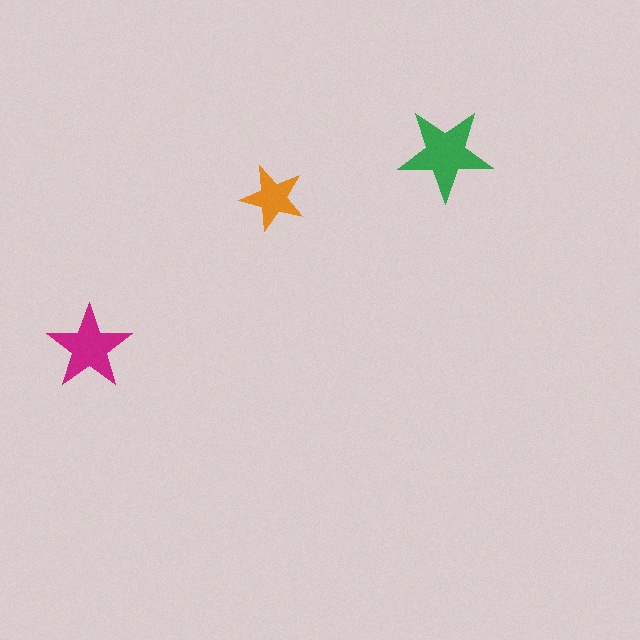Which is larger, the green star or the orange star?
The green one.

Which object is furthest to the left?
The magenta star is leftmost.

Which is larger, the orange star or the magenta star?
The magenta one.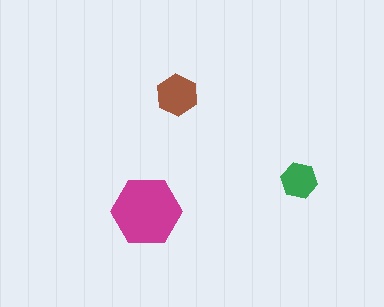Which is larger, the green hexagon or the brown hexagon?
The brown one.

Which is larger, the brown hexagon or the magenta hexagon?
The magenta one.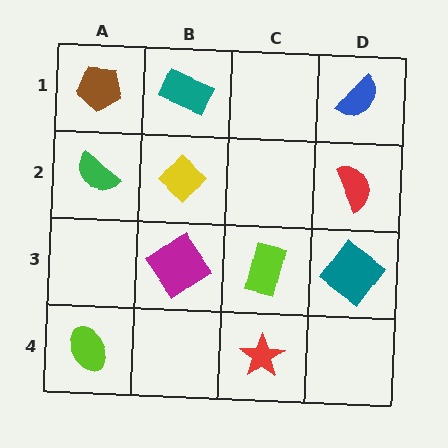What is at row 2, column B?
A yellow diamond.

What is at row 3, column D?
A teal diamond.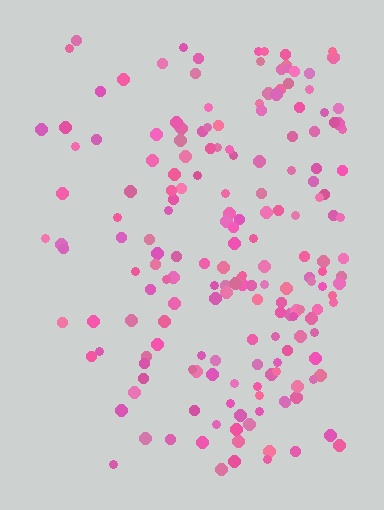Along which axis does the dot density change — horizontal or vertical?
Horizontal.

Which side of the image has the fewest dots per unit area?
The left.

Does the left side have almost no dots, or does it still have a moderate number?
Still a moderate number, just noticeably fewer than the right.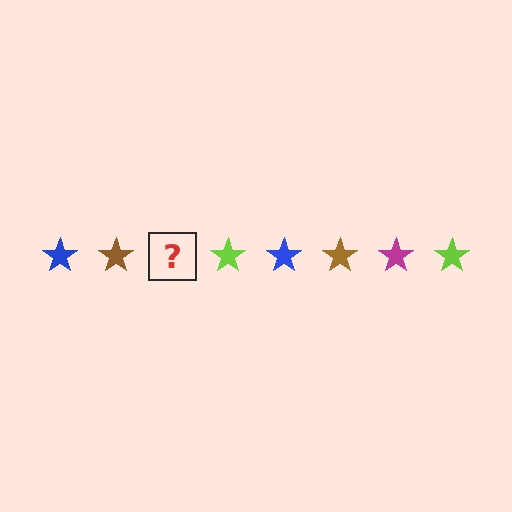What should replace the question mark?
The question mark should be replaced with a magenta star.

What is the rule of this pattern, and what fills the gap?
The rule is that the pattern cycles through blue, brown, magenta, lime stars. The gap should be filled with a magenta star.